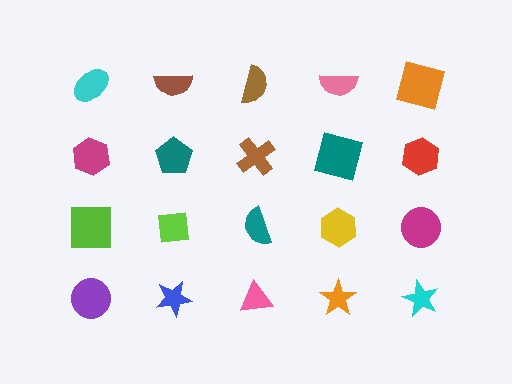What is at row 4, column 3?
A pink triangle.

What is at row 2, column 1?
A magenta hexagon.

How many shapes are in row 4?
5 shapes.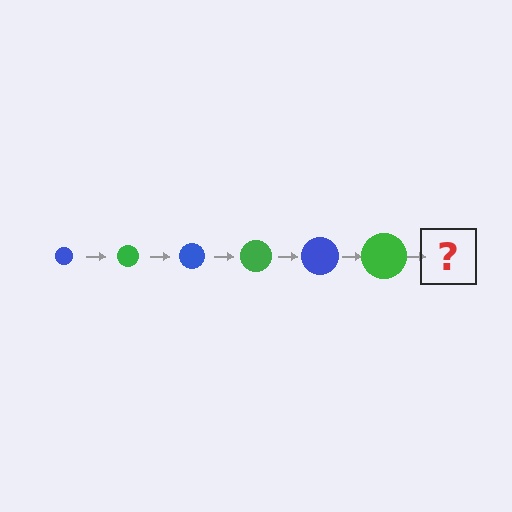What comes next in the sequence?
The next element should be a blue circle, larger than the previous one.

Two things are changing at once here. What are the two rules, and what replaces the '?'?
The two rules are that the circle grows larger each step and the color cycles through blue and green. The '?' should be a blue circle, larger than the previous one.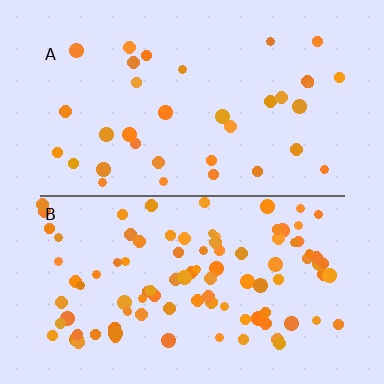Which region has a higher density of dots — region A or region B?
B (the bottom).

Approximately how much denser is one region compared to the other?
Approximately 2.8× — region B over region A.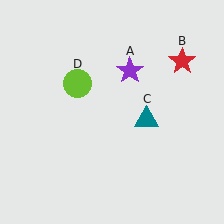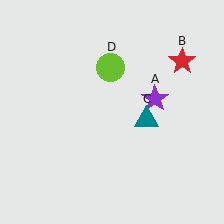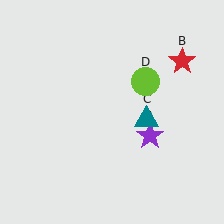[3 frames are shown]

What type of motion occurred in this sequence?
The purple star (object A), lime circle (object D) rotated clockwise around the center of the scene.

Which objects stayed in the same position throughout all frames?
Red star (object B) and teal triangle (object C) remained stationary.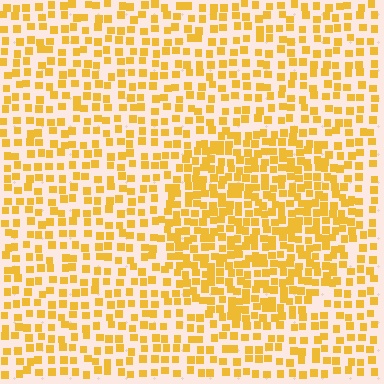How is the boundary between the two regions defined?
The boundary is defined by a change in element density (approximately 1.7x ratio). All elements are the same color, size, and shape.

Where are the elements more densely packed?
The elements are more densely packed inside the circle boundary.